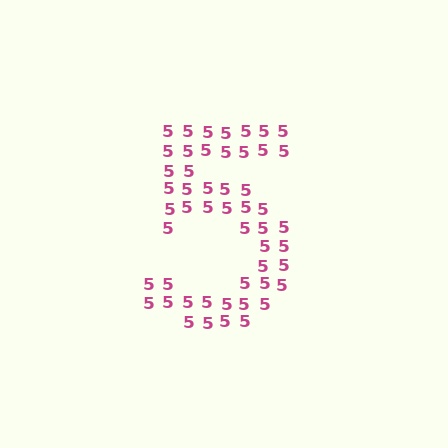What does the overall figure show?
The overall figure shows the digit 5.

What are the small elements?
The small elements are digit 5's.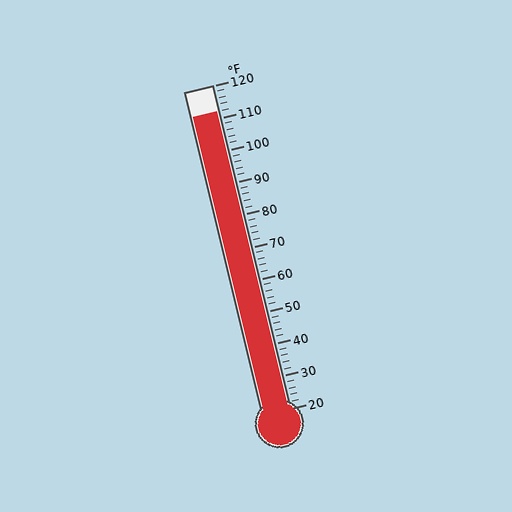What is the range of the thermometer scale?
The thermometer scale ranges from 20°F to 120°F.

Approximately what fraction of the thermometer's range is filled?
The thermometer is filled to approximately 90% of its range.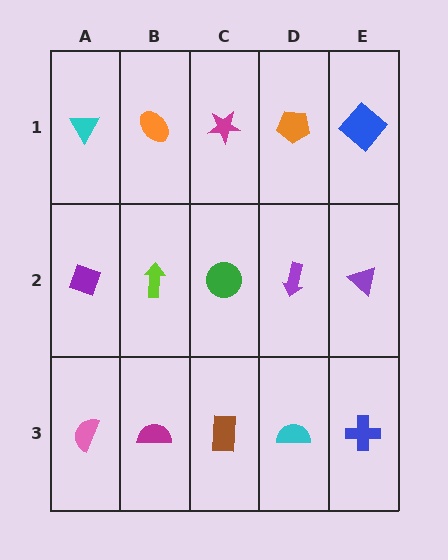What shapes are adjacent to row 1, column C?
A green circle (row 2, column C), an orange ellipse (row 1, column B), an orange pentagon (row 1, column D).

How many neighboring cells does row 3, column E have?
2.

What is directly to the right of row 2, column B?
A green circle.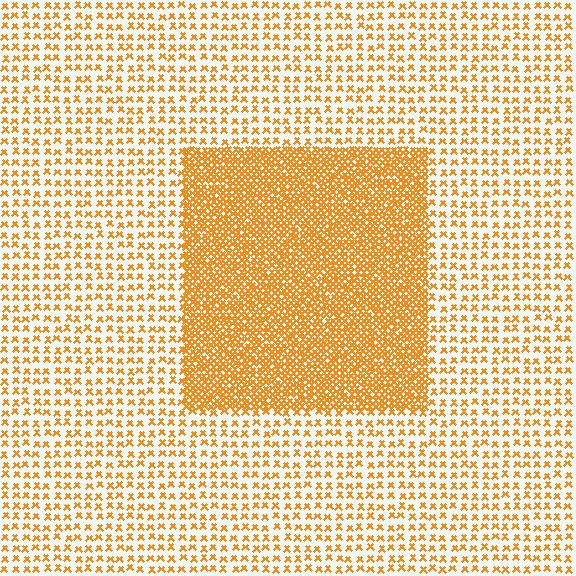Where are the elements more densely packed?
The elements are more densely packed inside the rectangle boundary.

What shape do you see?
I see a rectangle.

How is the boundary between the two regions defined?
The boundary is defined by a change in element density (approximately 2.9x ratio). All elements are the same color, size, and shape.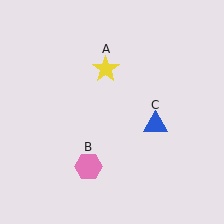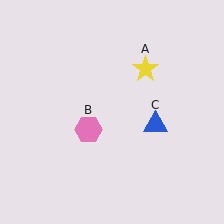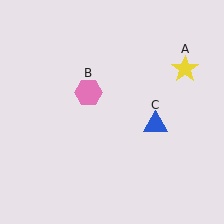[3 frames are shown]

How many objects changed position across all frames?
2 objects changed position: yellow star (object A), pink hexagon (object B).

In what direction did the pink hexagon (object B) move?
The pink hexagon (object B) moved up.